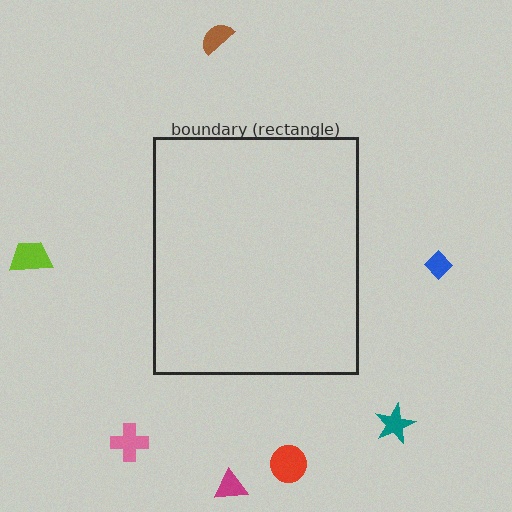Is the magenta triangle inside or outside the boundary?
Outside.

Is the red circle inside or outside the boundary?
Outside.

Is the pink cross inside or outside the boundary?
Outside.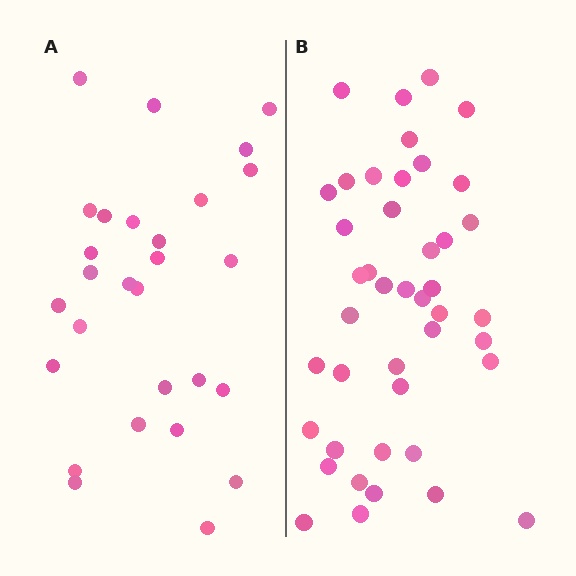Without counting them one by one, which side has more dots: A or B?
Region B (the right region) has more dots.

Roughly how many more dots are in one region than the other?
Region B has approximately 15 more dots than region A.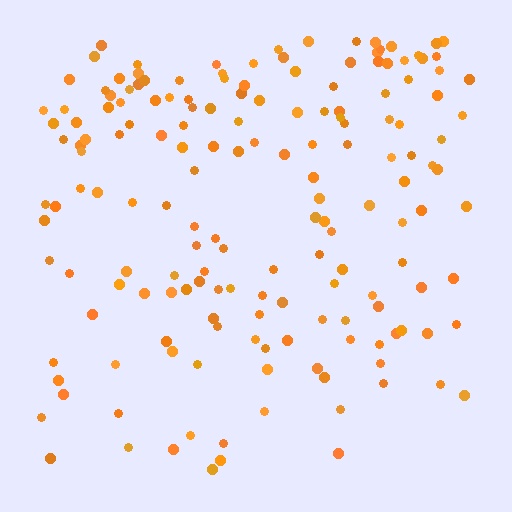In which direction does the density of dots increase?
From bottom to top, with the top side densest.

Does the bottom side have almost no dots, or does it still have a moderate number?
Still a moderate number, just noticeably fewer than the top.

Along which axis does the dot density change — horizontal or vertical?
Vertical.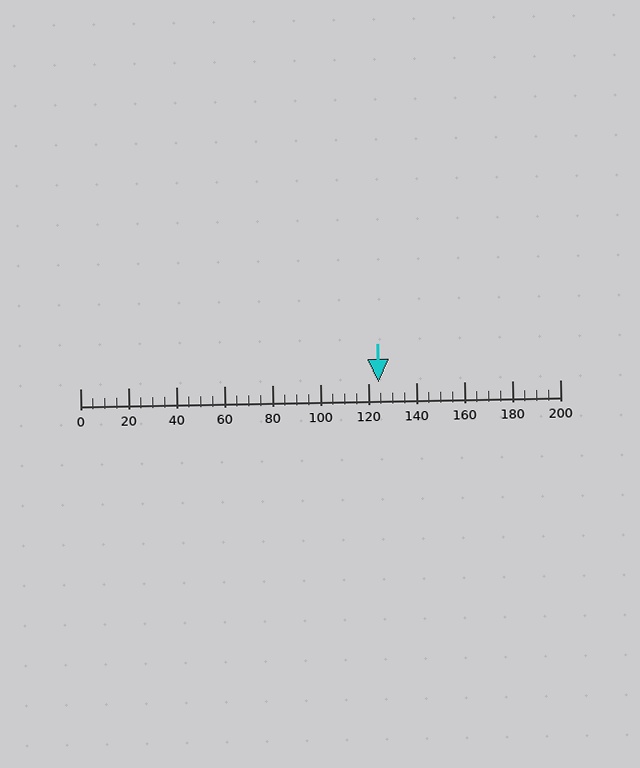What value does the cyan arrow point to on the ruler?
The cyan arrow points to approximately 124.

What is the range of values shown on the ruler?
The ruler shows values from 0 to 200.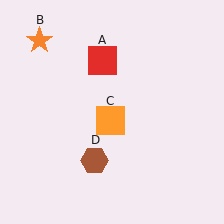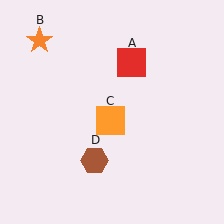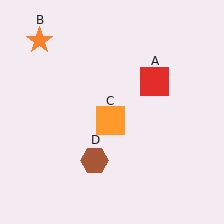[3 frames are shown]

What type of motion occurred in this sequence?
The red square (object A) rotated clockwise around the center of the scene.